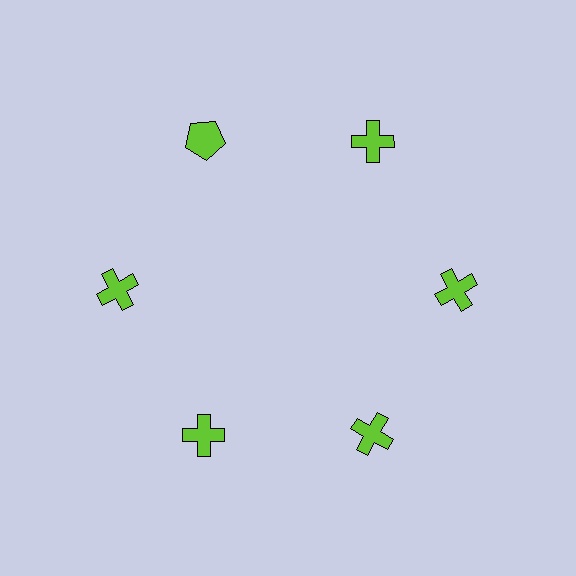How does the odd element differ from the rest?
It has a different shape: pentagon instead of cross.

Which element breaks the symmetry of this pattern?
The lime pentagon at roughly the 11 o'clock position breaks the symmetry. All other shapes are lime crosses.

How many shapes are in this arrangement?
There are 6 shapes arranged in a ring pattern.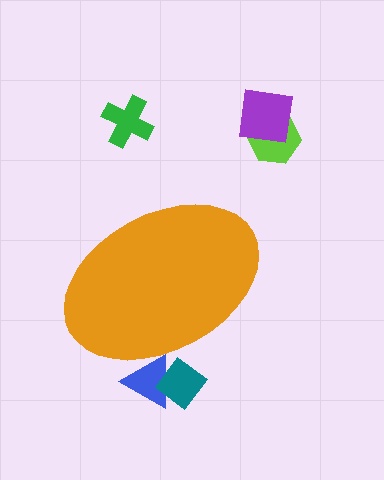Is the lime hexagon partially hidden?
No, the lime hexagon is fully visible.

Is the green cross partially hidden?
No, the green cross is fully visible.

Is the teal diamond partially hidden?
Yes, the teal diamond is partially hidden behind the orange ellipse.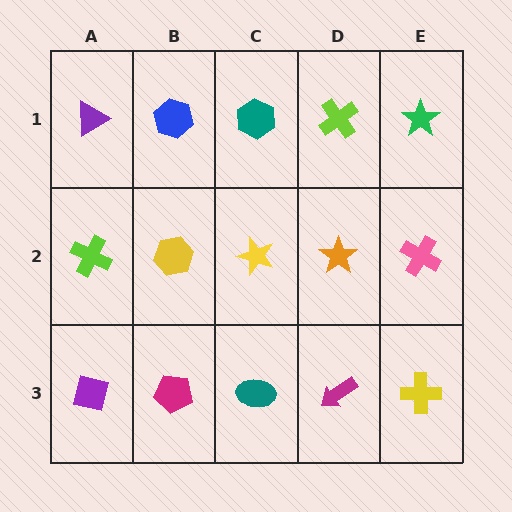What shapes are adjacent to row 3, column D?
An orange star (row 2, column D), a teal ellipse (row 3, column C), a yellow cross (row 3, column E).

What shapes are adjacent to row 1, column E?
A pink cross (row 2, column E), a lime cross (row 1, column D).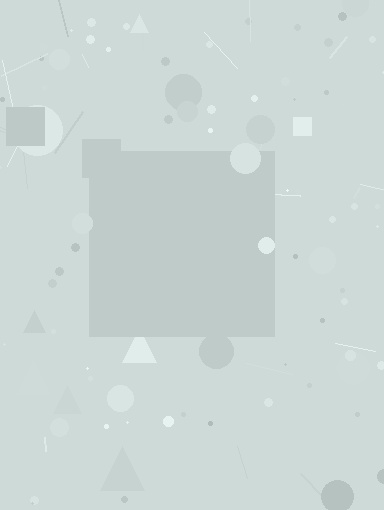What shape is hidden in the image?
A square is hidden in the image.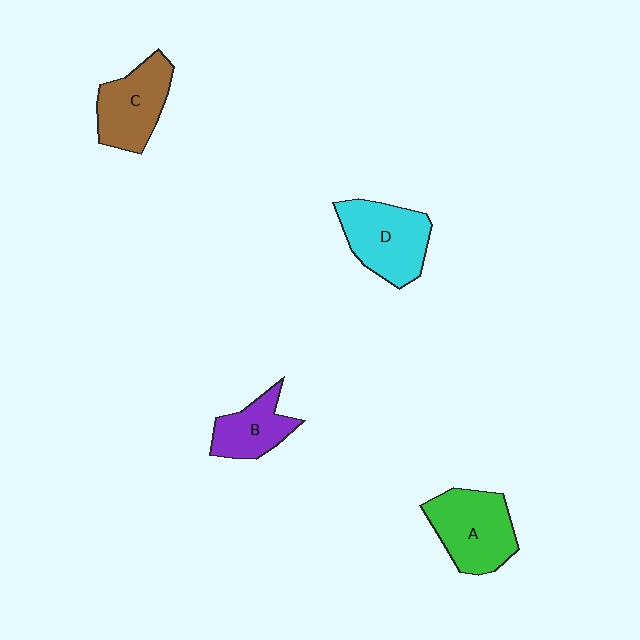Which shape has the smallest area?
Shape B (purple).